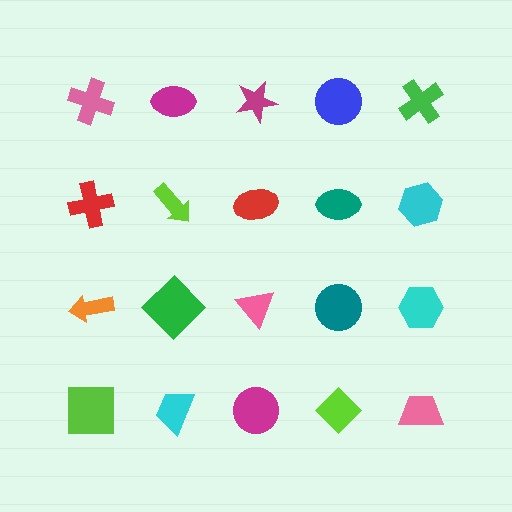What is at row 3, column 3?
A pink triangle.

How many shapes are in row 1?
5 shapes.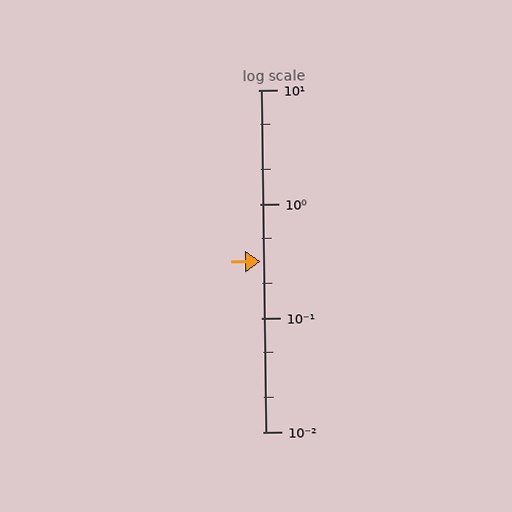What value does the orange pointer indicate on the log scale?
The pointer indicates approximately 0.31.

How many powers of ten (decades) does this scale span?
The scale spans 3 decades, from 0.01 to 10.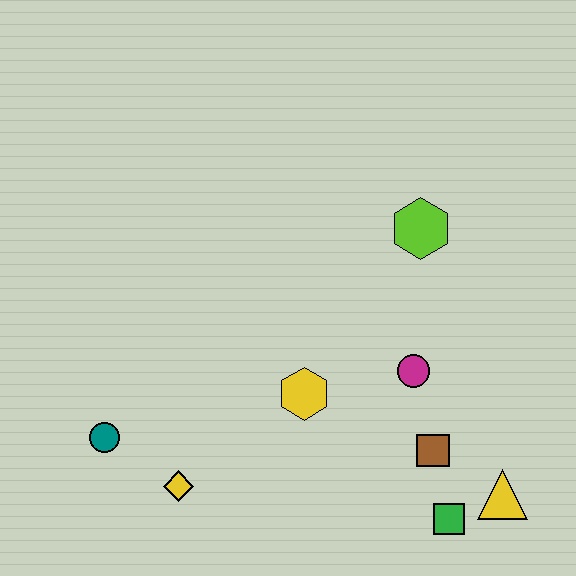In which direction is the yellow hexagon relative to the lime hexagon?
The yellow hexagon is below the lime hexagon.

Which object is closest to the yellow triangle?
The green square is closest to the yellow triangle.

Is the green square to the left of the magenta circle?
No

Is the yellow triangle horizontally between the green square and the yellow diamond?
No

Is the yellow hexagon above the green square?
Yes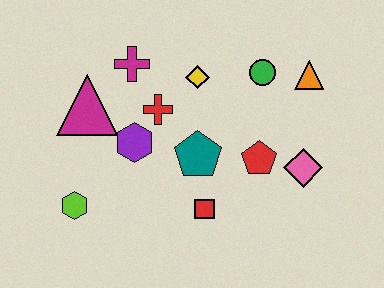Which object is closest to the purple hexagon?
The red cross is closest to the purple hexagon.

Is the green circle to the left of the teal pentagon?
No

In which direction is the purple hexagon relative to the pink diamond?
The purple hexagon is to the left of the pink diamond.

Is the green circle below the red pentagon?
No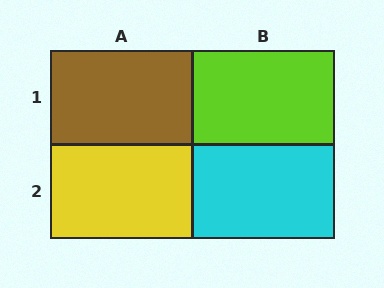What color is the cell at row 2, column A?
Yellow.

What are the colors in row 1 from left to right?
Brown, lime.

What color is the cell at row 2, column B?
Cyan.